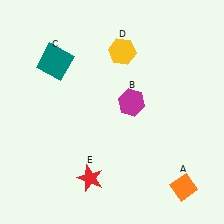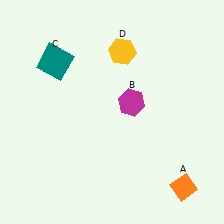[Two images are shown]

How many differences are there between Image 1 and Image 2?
There is 1 difference between the two images.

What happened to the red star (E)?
The red star (E) was removed in Image 2. It was in the bottom-left area of Image 1.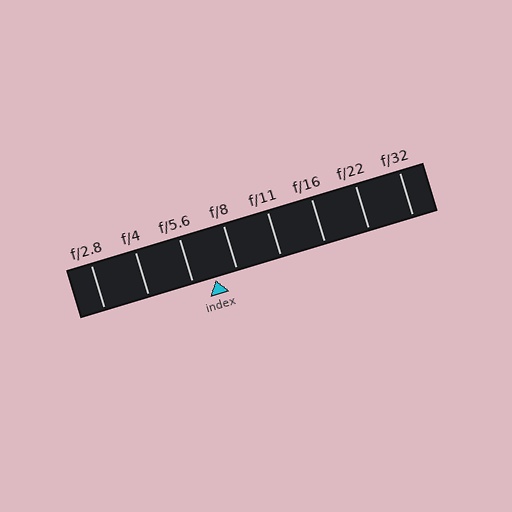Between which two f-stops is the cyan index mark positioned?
The index mark is between f/5.6 and f/8.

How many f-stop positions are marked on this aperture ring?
There are 8 f-stop positions marked.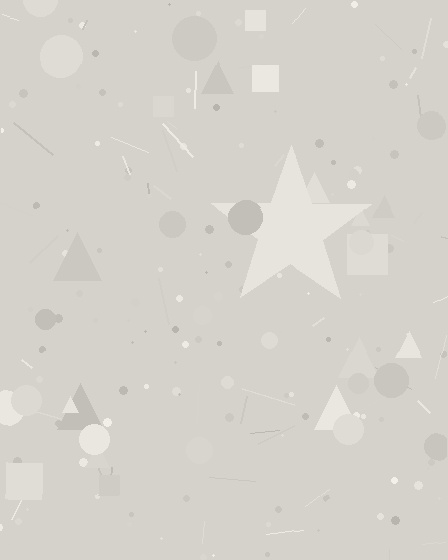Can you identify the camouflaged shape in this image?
The camouflaged shape is a star.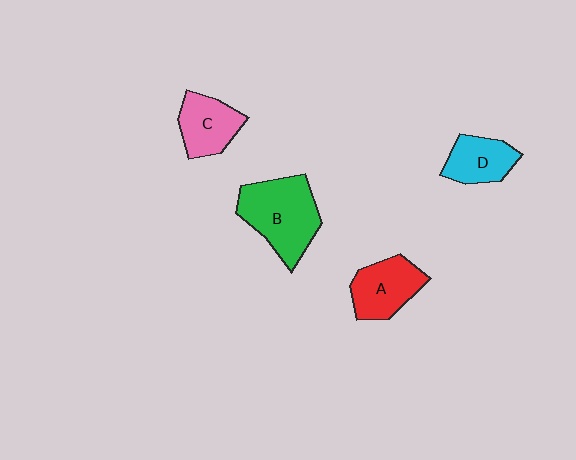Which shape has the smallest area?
Shape D (cyan).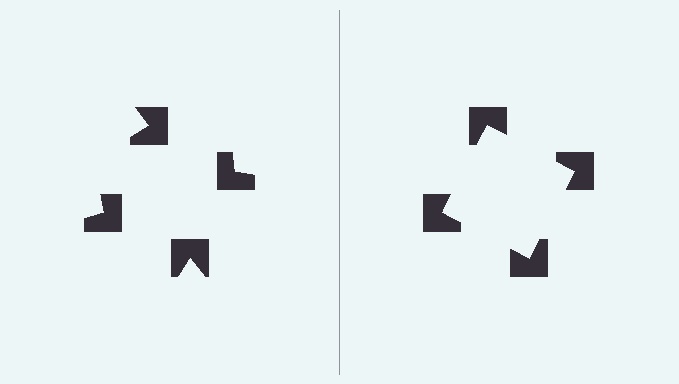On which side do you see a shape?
An illusory square appears on the right side. On the left side the wedge cuts are rotated, so no coherent shape forms.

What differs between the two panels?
The notched squares are positioned identically on both sides; only the wedge orientations differ. On the right they align to a square; on the left they are misaligned.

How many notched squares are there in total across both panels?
8 — 4 on each side.